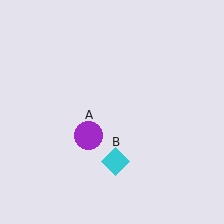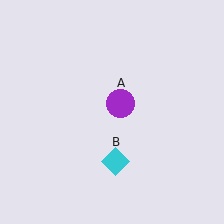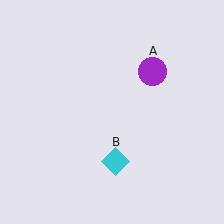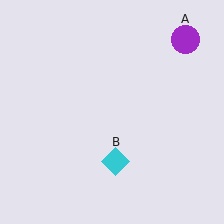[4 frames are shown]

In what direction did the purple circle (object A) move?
The purple circle (object A) moved up and to the right.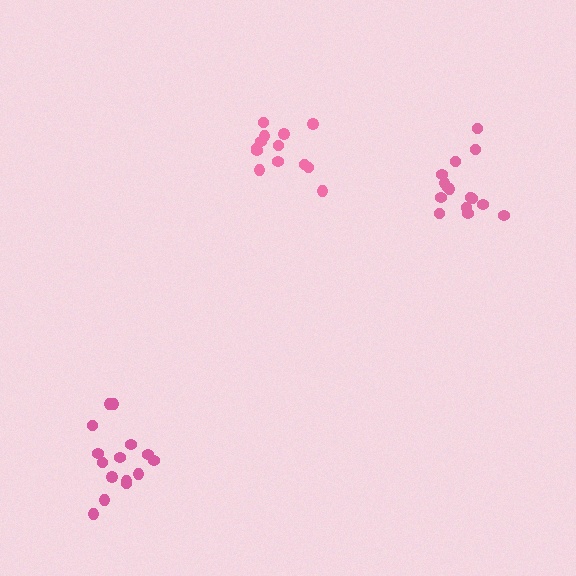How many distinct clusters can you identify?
There are 3 distinct clusters.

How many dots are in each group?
Group 1: 13 dots, Group 2: 15 dots, Group 3: 15 dots (43 total).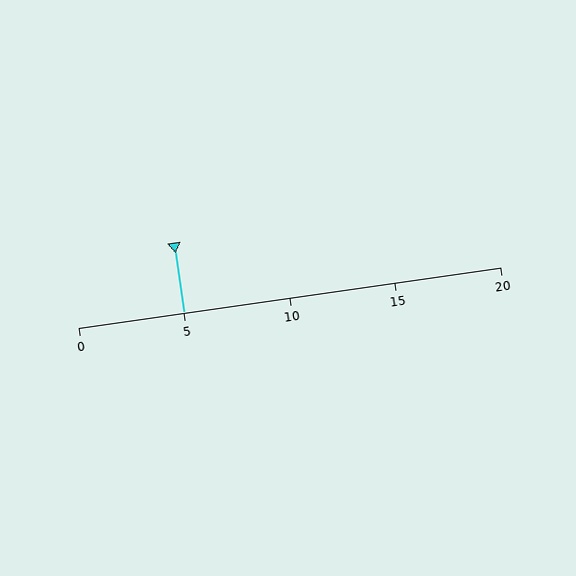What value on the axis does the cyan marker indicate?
The marker indicates approximately 5.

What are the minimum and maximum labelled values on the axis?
The axis runs from 0 to 20.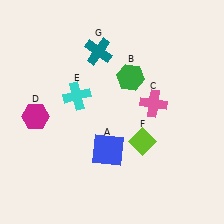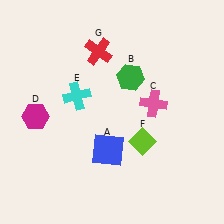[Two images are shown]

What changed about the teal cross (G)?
In Image 1, G is teal. In Image 2, it changed to red.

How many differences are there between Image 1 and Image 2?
There is 1 difference between the two images.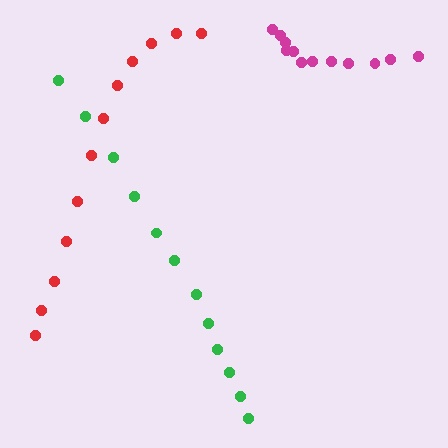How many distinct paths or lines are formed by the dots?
There are 3 distinct paths.